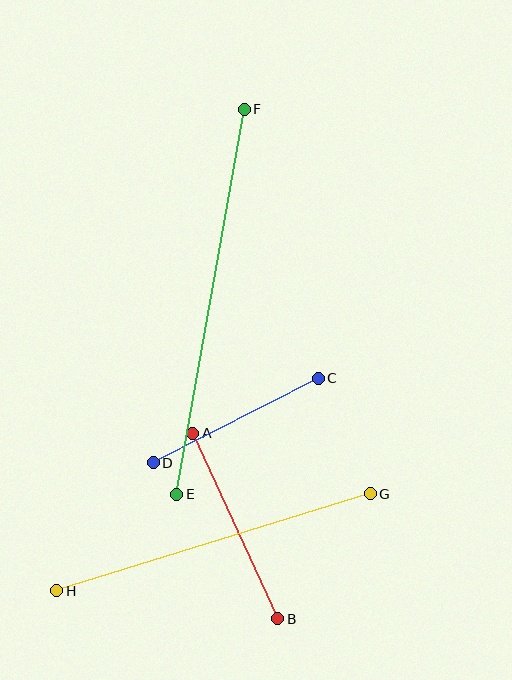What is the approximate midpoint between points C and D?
The midpoint is at approximately (236, 420) pixels.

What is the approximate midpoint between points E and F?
The midpoint is at approximately (210, 302) pixels.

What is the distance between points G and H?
The distance is approximately 328 pixels.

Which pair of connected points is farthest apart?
Points E and F are farthest apart.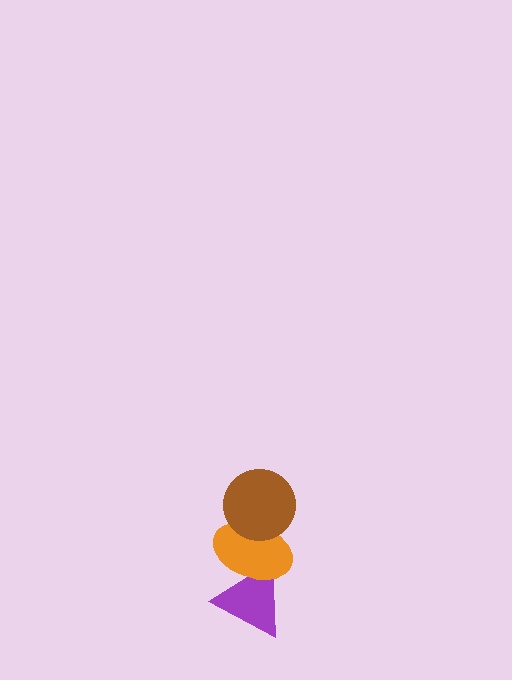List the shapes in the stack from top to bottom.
From top to bottom: the brown circle, the orange ellipse, the purple triangle.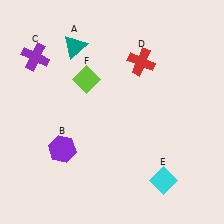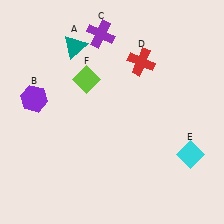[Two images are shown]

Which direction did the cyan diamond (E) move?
The cyan diamond (E) moved right.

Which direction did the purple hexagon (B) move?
The purple hexagon (B) moved up.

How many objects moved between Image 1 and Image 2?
3 objects moved between the two images.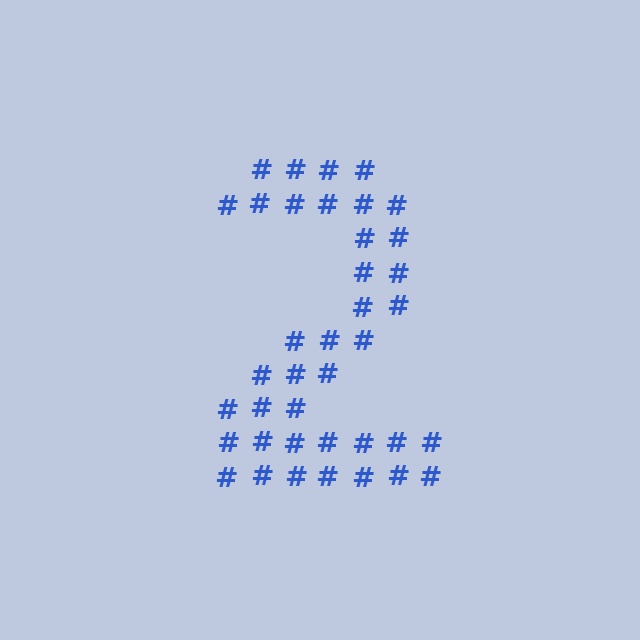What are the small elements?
The small elements are hash symbols.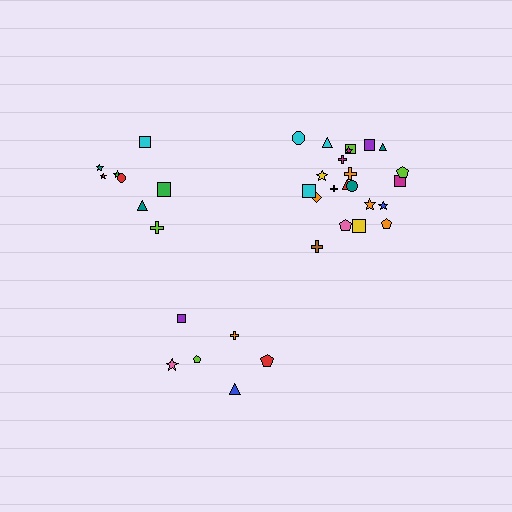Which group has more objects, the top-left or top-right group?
The top-right group.